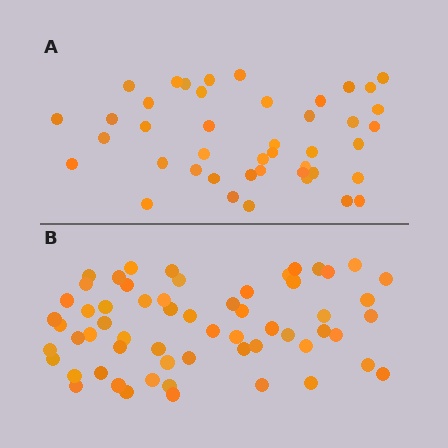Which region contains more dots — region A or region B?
Region B (the bottom region) has more dots.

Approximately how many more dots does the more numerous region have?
Region B has approximately 15 more dots than region A.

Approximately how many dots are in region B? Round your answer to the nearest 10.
About 60 dots.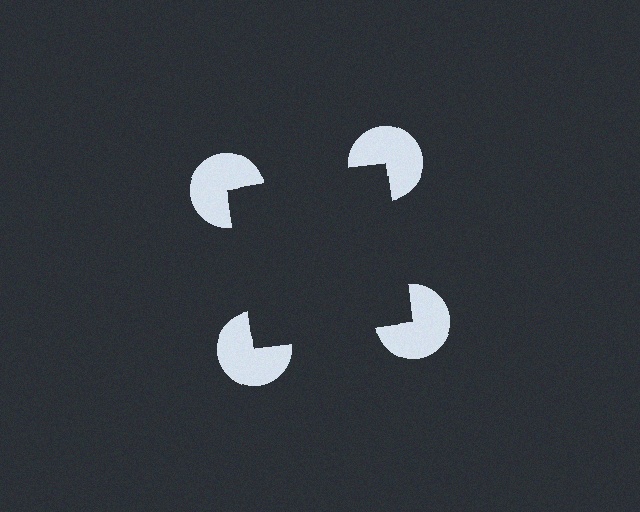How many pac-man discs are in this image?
There are 4 — one at each vertex of the illusory square.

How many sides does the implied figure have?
4 sides.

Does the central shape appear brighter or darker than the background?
It typically appears slightly darker than the background, even though no actual brightness change is drawn.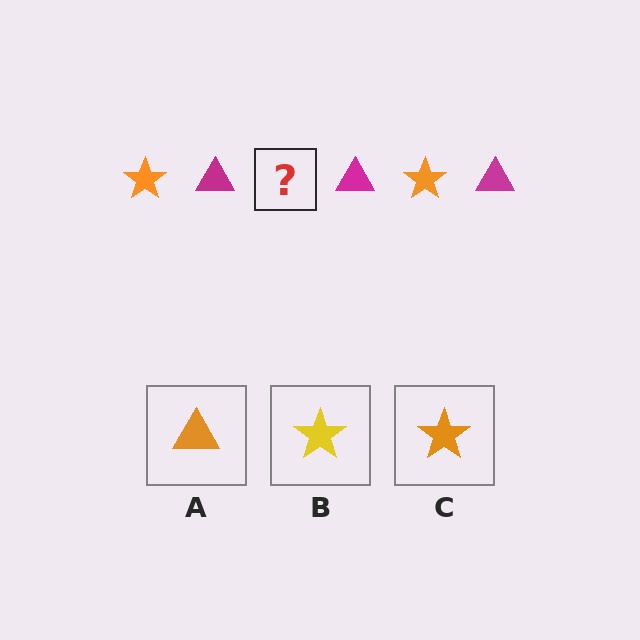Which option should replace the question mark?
Option C.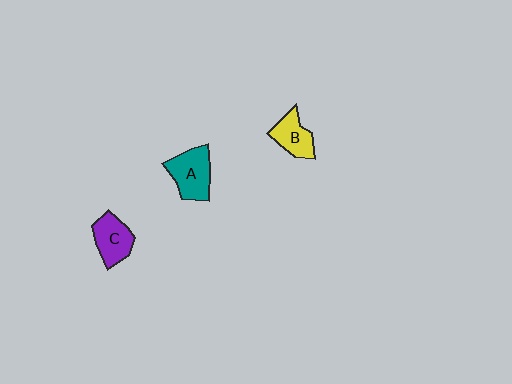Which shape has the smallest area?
Shape B (yellow).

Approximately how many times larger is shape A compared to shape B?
Approximately 1.3 times.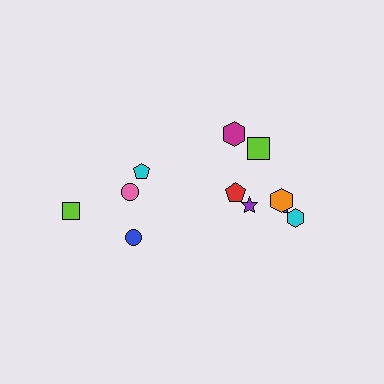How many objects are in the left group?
There are 4 objects.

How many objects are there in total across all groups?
There are 11 objects.